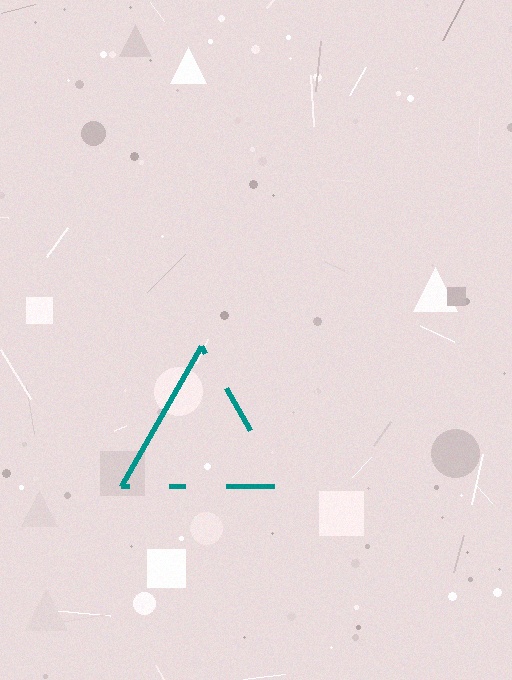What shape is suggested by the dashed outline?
The dashed outline suggests a triangle.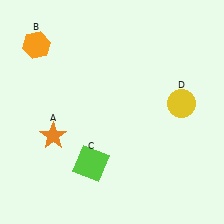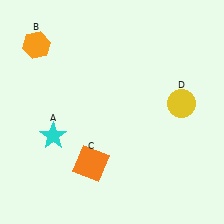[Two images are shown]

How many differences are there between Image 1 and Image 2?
There are 2 differences between the two images.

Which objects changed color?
A changed from orange to cyan. C changed from lime to orange.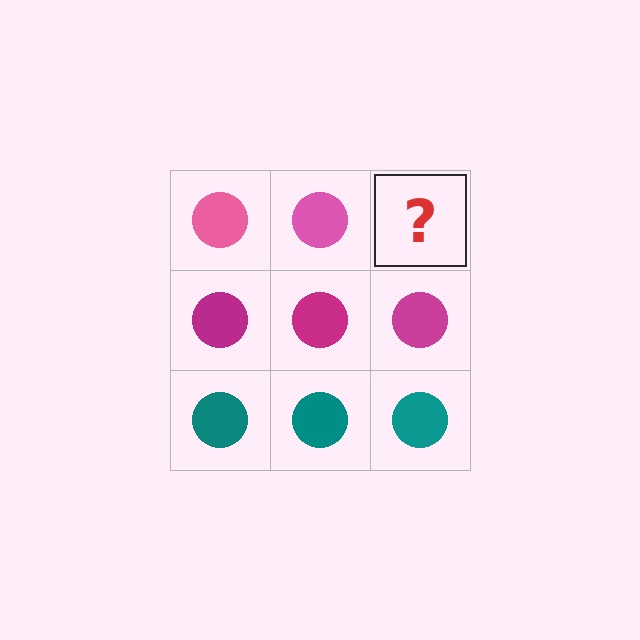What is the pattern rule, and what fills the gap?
The rule is that each row has a consistent color. The gap should be filled with a pink circle.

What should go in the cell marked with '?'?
The missing cell should contain a pink circle.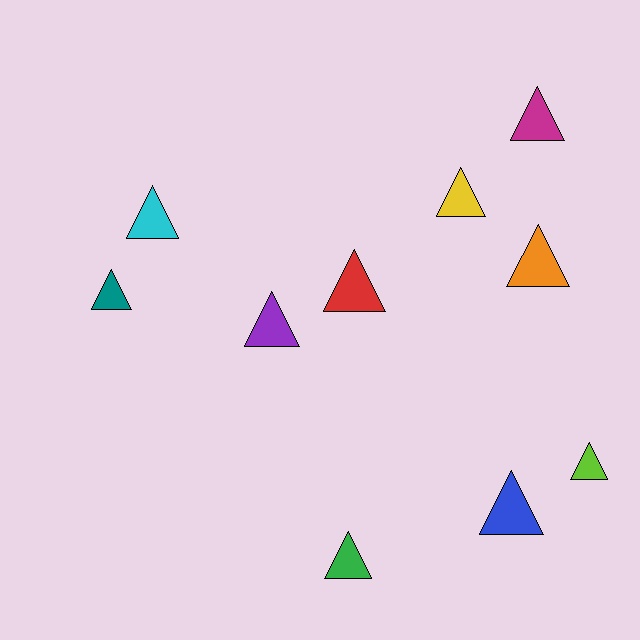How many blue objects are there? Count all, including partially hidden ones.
There is 1 blue object.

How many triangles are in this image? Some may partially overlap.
There are 10 triangles.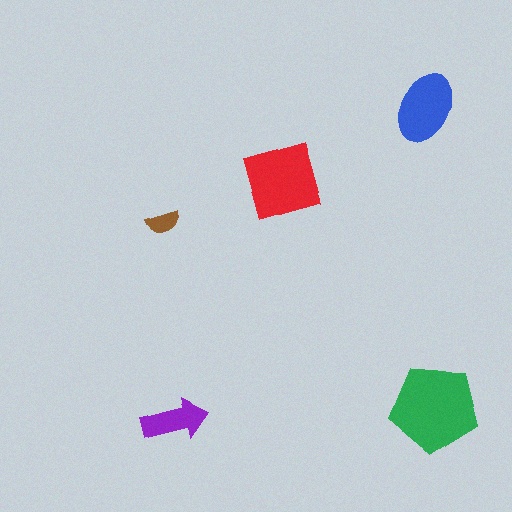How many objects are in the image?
There are 5 objects in the image.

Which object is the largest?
The green pentagon.